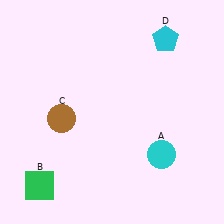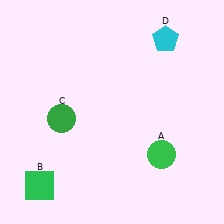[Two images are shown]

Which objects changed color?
A changed from cyan to green. C changed from brown to green.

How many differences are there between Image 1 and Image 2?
There are 2 differences between the two images.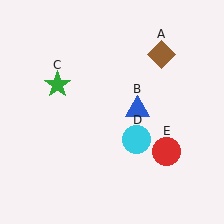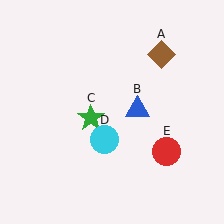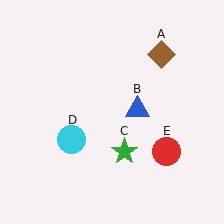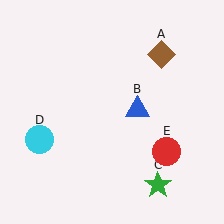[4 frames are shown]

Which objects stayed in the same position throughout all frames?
Brown diamond (object A) and blue triangle (object B) and red circle (object E) remained stationary.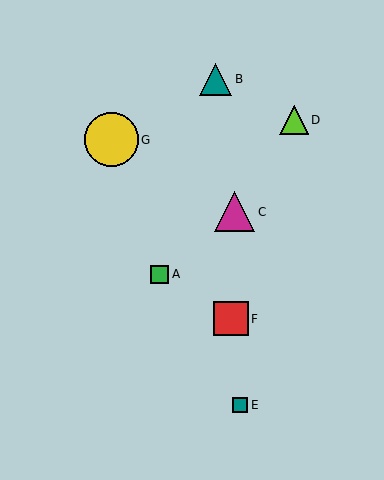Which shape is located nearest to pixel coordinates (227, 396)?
The teal square (labeled E) at (240, 405) is nearest to that location.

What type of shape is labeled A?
Shape A is a green square.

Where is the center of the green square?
The center of the green square is at (160, 274).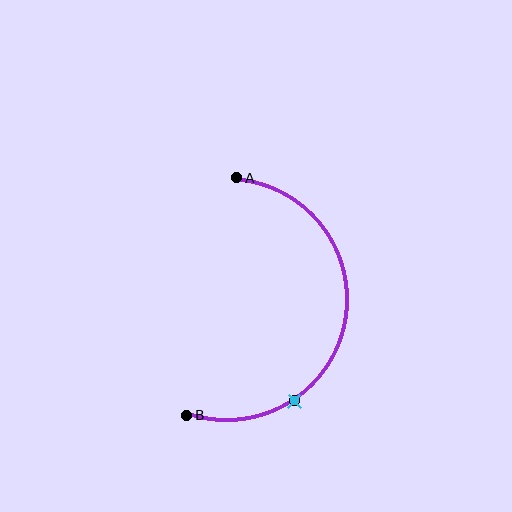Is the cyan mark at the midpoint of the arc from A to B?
No. The cyan mark lies on the arc but is closer to endpoint B. The arc midpoint would be at the point on the curve equidistant along the arc from both A and B.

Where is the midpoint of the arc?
The arc midpoint is the point on the curve farthest from the straight line joining A and B. It sits to the right of that line.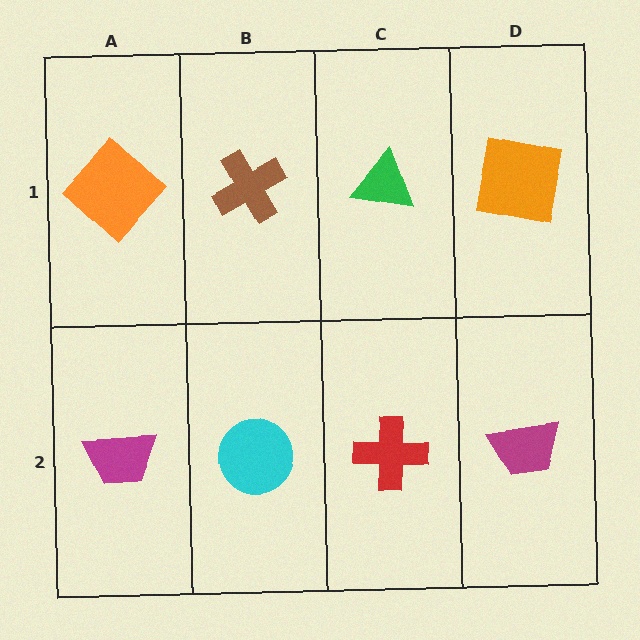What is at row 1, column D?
An orange square.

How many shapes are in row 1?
4 shapes.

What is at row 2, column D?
A magenta trapezoid.